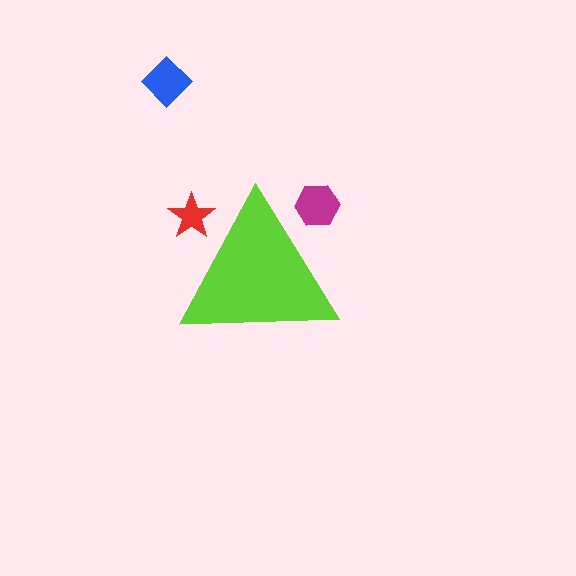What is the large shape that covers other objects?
A lime triangle.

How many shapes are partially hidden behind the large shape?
2 shapes are partially hidden.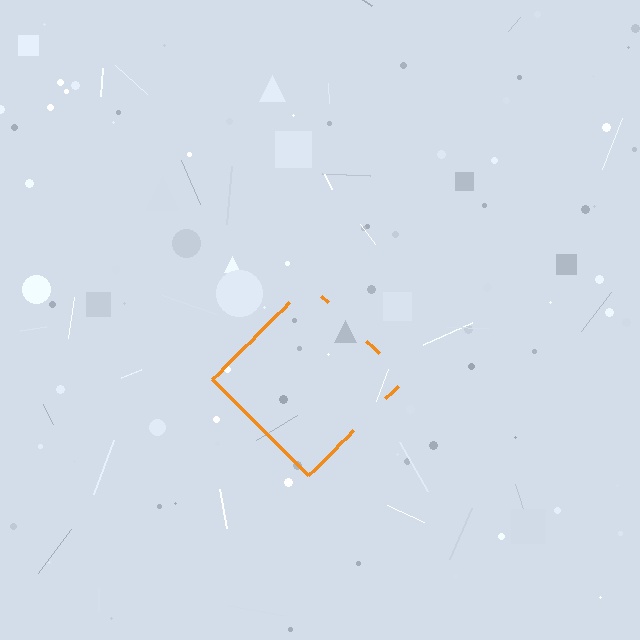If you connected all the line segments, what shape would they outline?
They would outline a diamond.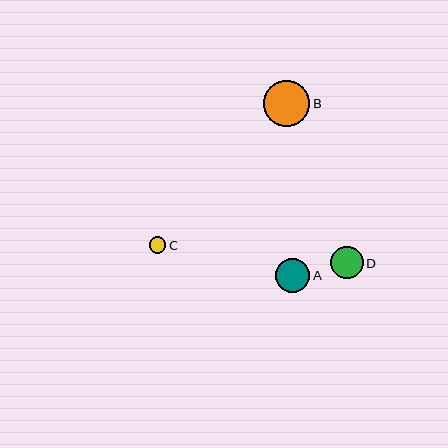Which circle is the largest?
Circle B is the largest with a size of approximately 46 pixels.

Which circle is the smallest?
Circle C is the smallest with a size of approximately 17 pixels.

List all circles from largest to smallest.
From largest to smallest: B, A, D, C.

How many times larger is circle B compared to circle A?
Circle B is approximately 1.4 times the size of circle A.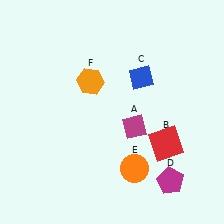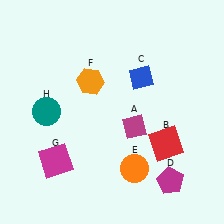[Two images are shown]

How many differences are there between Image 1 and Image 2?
There are 2 differences between the two images.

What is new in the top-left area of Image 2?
A teal circle (H) was added in the top-left area of Image 2.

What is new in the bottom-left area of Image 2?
A magenta square (G) was added in the bottom-left area of Image 2.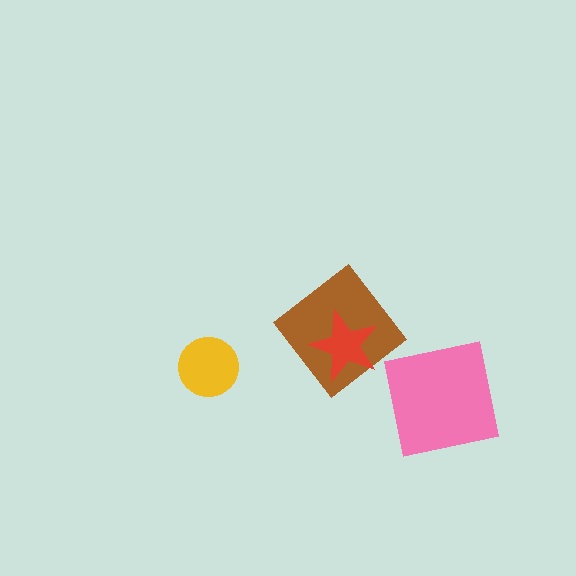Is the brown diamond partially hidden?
Yes, it is partially covered by another shape.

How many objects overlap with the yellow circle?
0 objects overlap with the yellow circle.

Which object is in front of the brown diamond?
The red star is in front of the brown diamond.